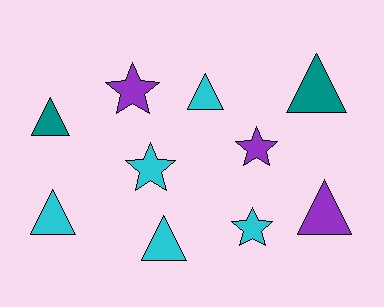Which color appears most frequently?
Cyan, with 5 objects.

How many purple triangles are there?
There is 1 purple triangle.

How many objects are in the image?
There are 10 objects.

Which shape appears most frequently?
Triangle, with 6 objects.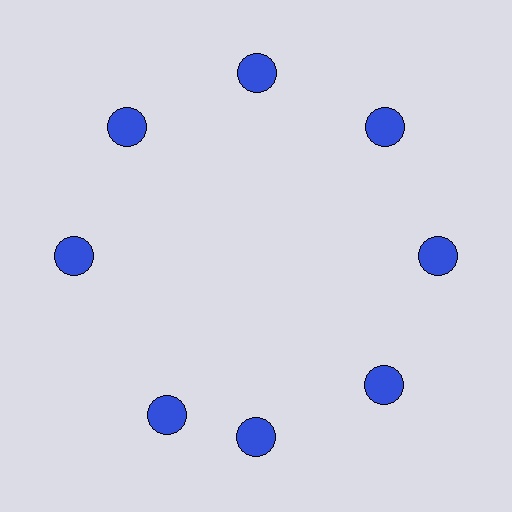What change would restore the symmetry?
The symmetry would be restored by rotating it back into even spacing with its neighbors so that all 8 circles sit at equal angles and equal distance from the center.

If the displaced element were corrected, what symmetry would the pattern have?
It would have 8-fold rotational symmetry — the pattern would map onto itself every 45 degrees.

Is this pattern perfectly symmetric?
No. The 8 blue circles are arranged in a ring, but one element near the 8 o'clock position is rotated out of alignment along the ring, breaking the 8-fold rotational symmetry.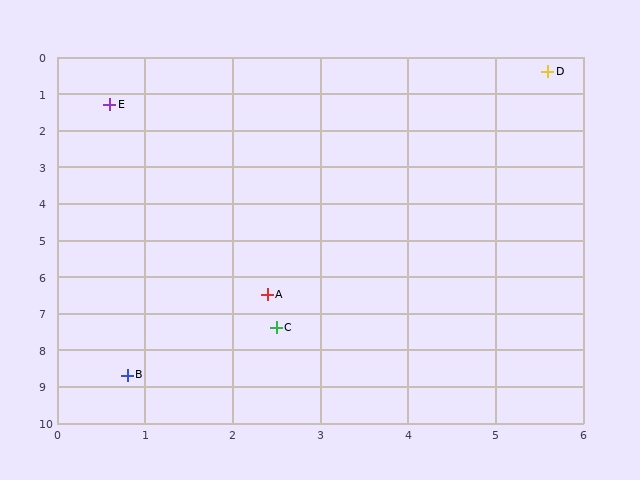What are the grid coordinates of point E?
Point E is at approximately (0.6, 1.3).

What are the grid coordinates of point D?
Point D is at approximately (5.6, 0.4).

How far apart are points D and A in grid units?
Points D and A are about 6.9 grid units apart.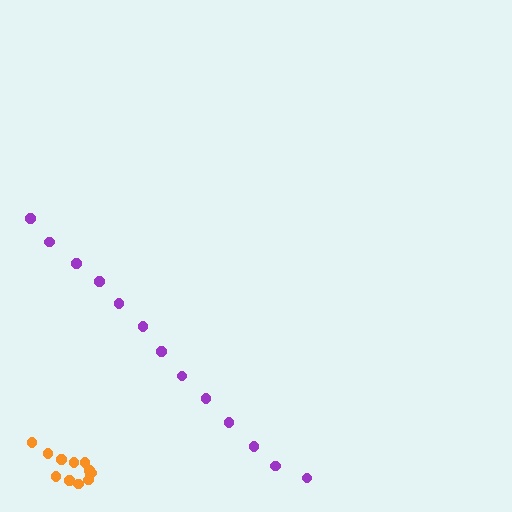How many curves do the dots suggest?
There are 2 distinct paths.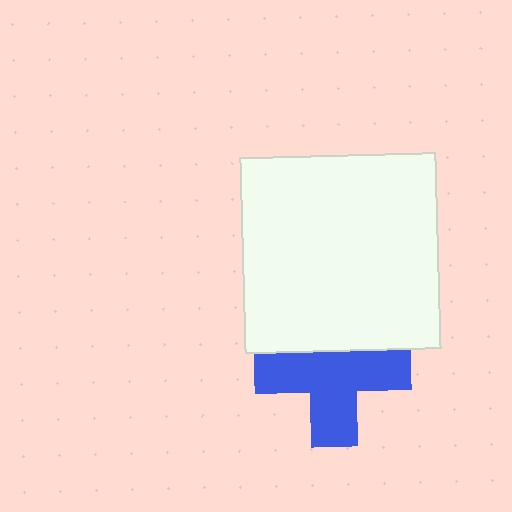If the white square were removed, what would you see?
You would see the complete blue cross.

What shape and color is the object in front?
The object in front is a white square.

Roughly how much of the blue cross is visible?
Most of it is visible (roughly 70%).